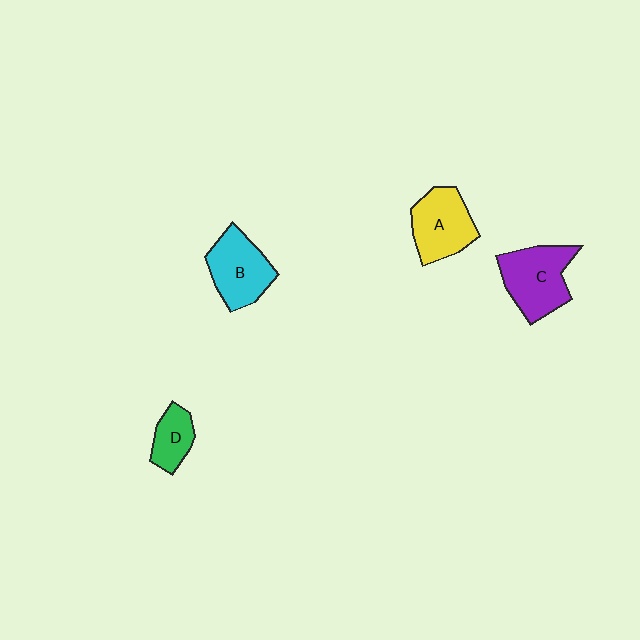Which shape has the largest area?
Shape C (purple).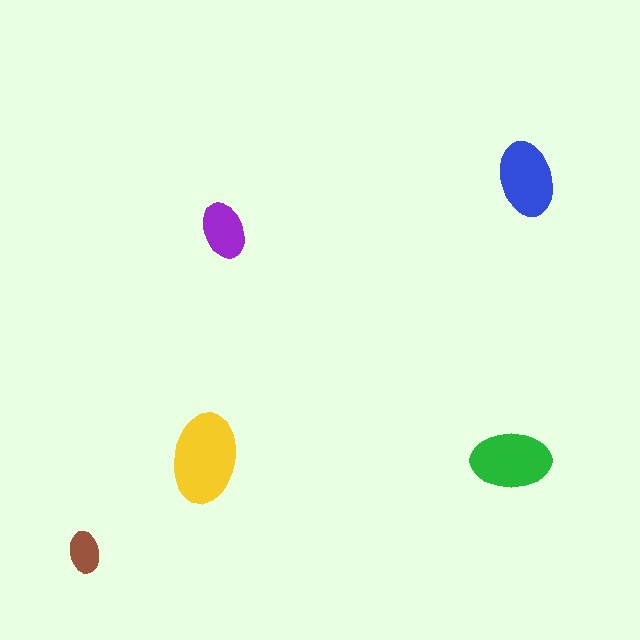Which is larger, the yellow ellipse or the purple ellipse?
The yellow one.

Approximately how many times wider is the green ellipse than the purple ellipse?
About 1.5 times wider.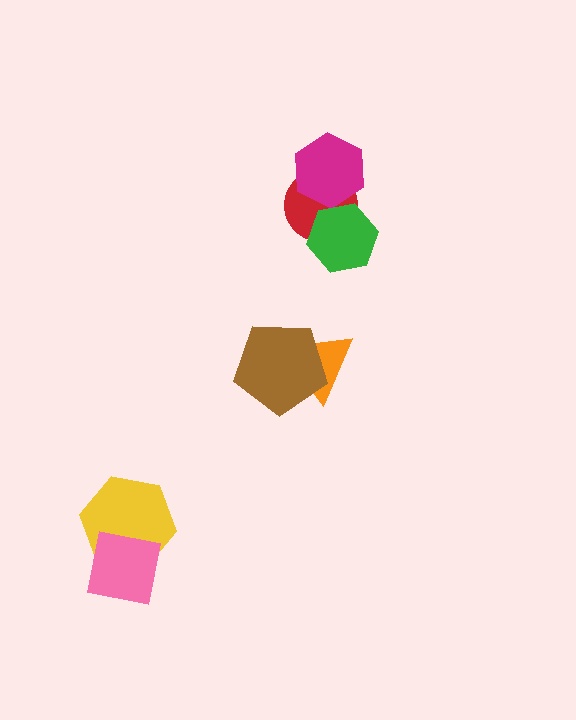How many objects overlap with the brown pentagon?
1 object overlaps with the brown pentagon.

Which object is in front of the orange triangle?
The brown pentagon is in front of the orange triangle.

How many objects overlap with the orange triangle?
1 object overlaps with the orange triangle.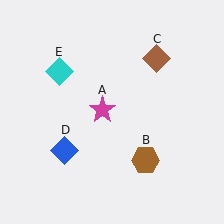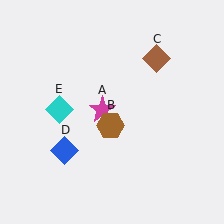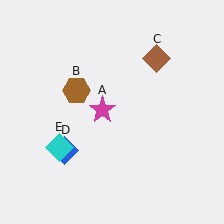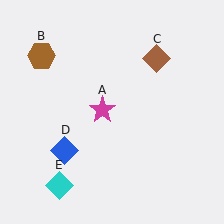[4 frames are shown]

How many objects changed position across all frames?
2 objects changed position: brown hexagon (object B), cyan diamond (object E).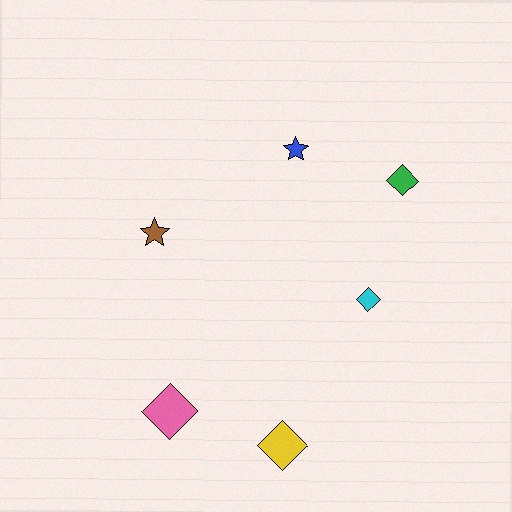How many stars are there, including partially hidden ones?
There are 2 stars.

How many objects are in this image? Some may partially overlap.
There are 6 objects.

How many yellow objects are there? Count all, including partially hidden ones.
There is 1 yellow object.